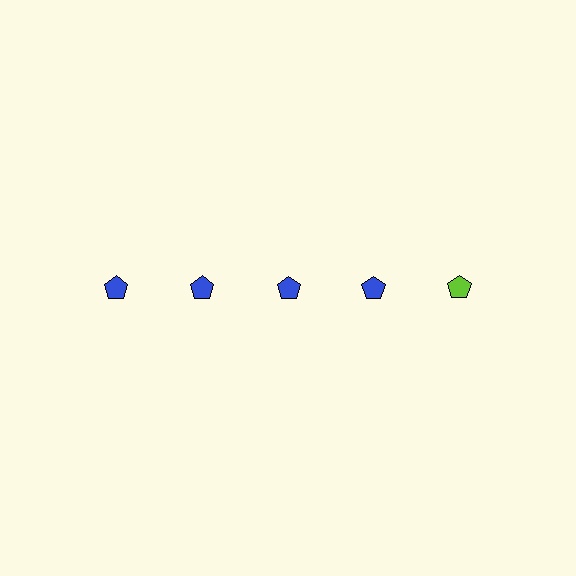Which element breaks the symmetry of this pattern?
The lime pentagon in the top row, rightmost column breaks the symmetry. All other shapes are blue pentagons.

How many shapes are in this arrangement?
There are 5 shapes arranged in a grid pattern.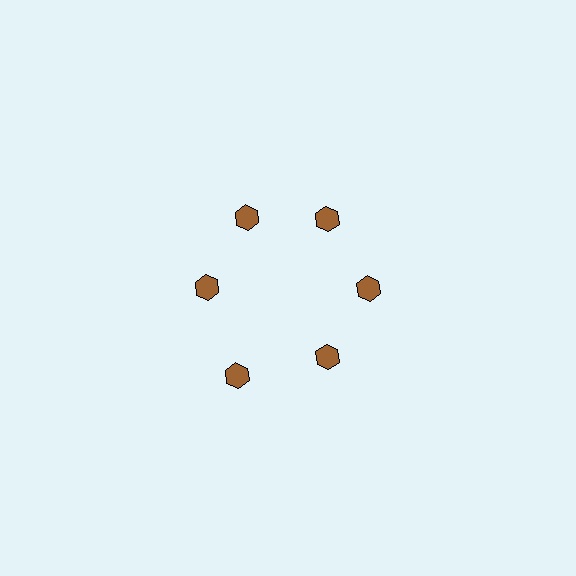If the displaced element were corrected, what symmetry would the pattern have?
It would have 6-fold rotational symmetry — the pattern would map onto itself every 60 degrees.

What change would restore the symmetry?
The symmetry would be restored by moving it inward, back onto the ring so that all 6 hexagons sit at equal angles and equal distance from the center.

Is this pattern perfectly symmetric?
No. The 6 brown hexagons are arranged in a ring, but one element near the 7 o'clock position is pushed outward from the center, breaking the 6-fold rotational symmetry.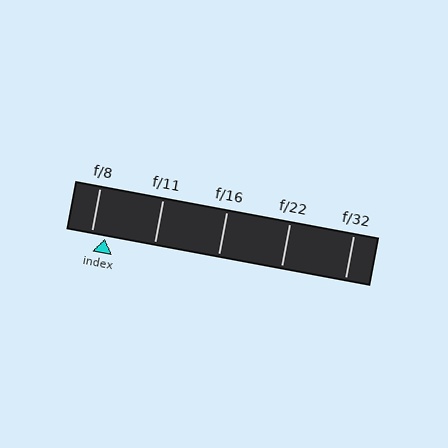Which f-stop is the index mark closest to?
The index mark is closest to f/8.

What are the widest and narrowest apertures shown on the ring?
The widest aperture shown is f/8 and the narrowest is f/32.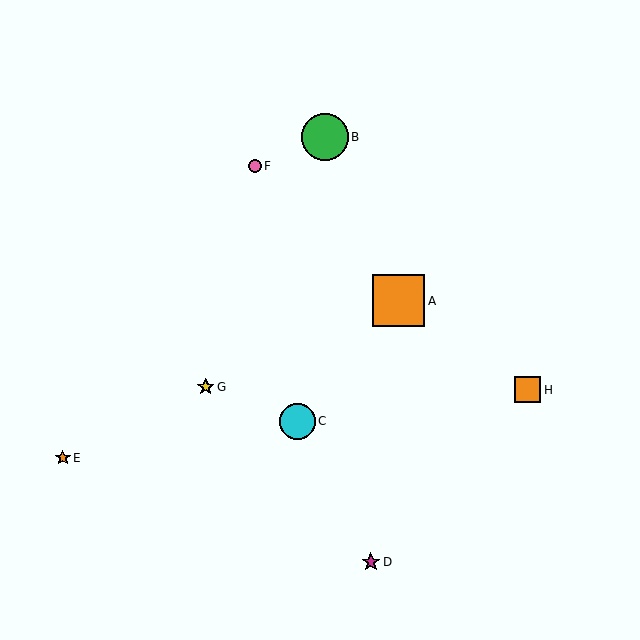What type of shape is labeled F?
Shape F is a pink circle.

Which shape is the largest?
The orange square (labeled A) is the largest.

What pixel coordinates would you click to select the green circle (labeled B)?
Click at (325, 137) to select the green circle B.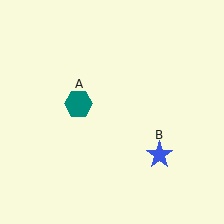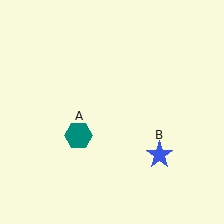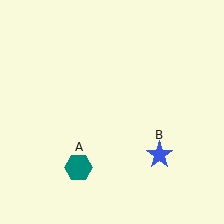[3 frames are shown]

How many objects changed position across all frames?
1 object changed position: teal hexagon (object A).